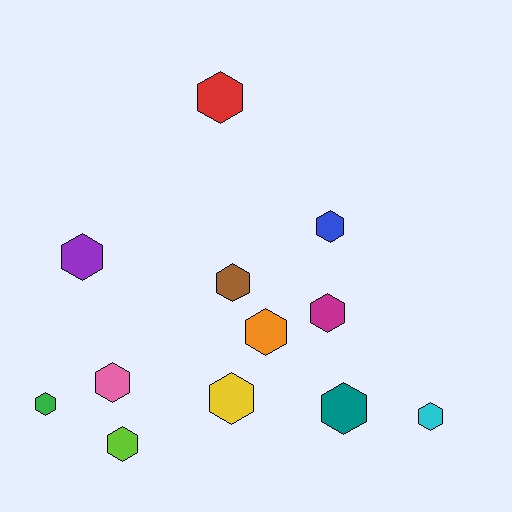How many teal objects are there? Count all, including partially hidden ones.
There is 1 teal object.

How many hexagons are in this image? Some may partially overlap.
There are 12 hexagons.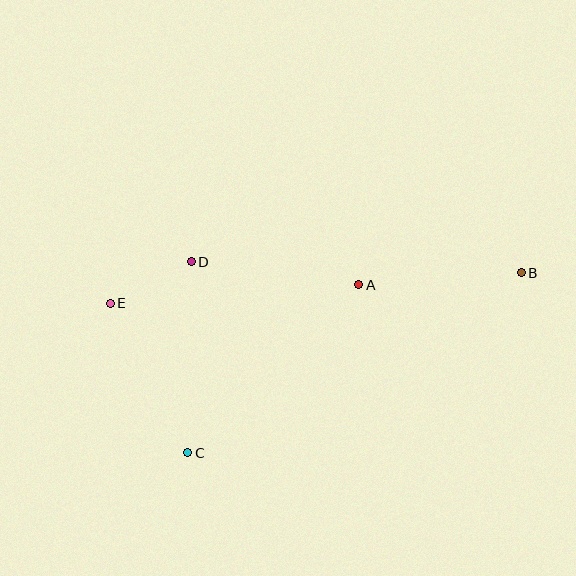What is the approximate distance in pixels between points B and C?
The distance between B and C is approximately 379 pixels.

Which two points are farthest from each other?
Points B and E are farthest from each other.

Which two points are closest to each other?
Points D and E are closest to each other.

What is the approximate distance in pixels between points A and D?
The distance between A and D is approximately 169 pixels.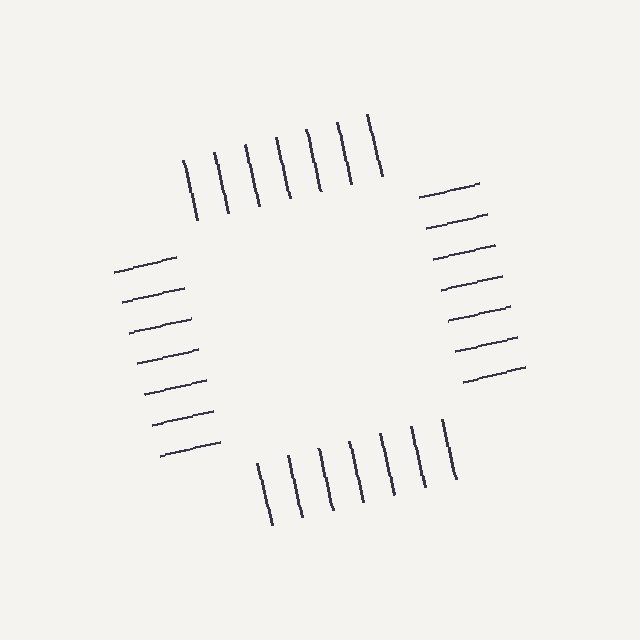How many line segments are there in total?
28 — 7 along each of the 4 edges.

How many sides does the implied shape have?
4 sides — the line-ends trace a square.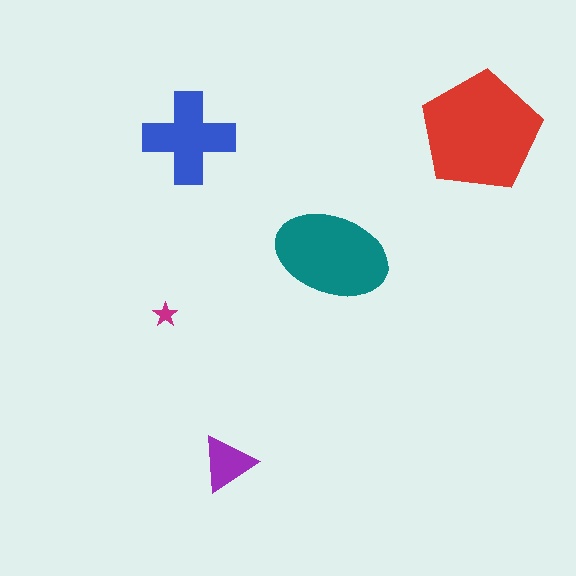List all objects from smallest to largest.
The magenta star, the purple triangle, the blue cross, the teal ellipse, the red pentagon.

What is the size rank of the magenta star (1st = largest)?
5th.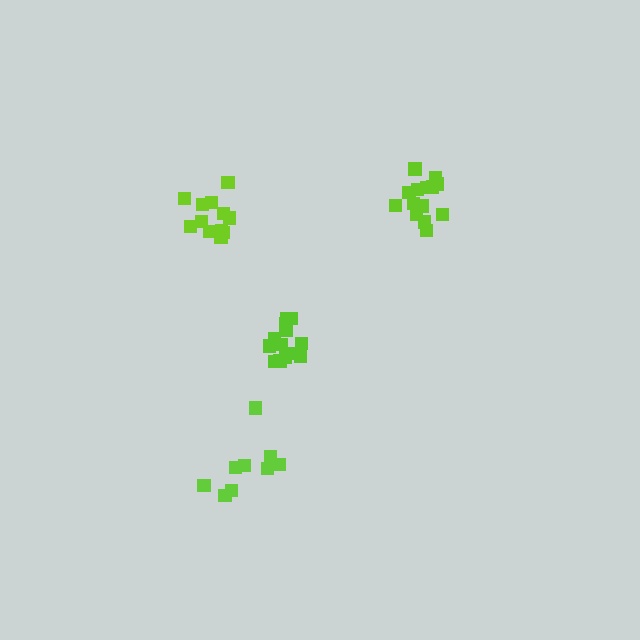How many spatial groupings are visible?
There are 4 spatial groupings.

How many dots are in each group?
Group 1: 13 dots, Group 2: 12 dots, Group 3: 9 dots, Group 4: 14 dots (48 total).